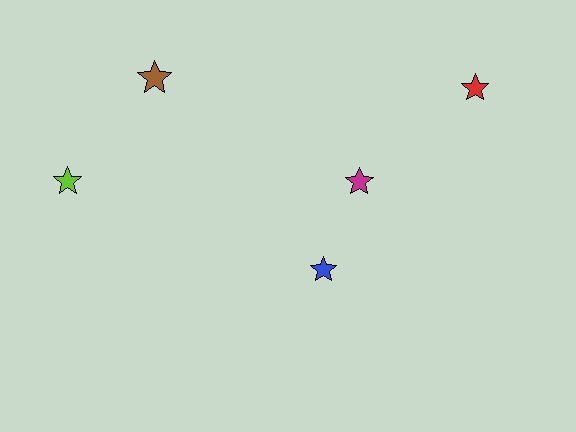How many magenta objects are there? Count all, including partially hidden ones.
There is 1 magenta object.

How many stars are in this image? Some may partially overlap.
There are 5 stars.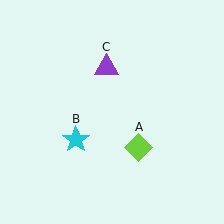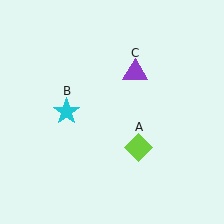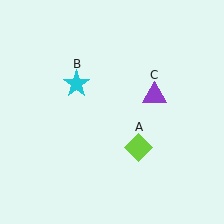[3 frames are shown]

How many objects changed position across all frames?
2 objects changed position: cyan star (object B), purple triangle (object C).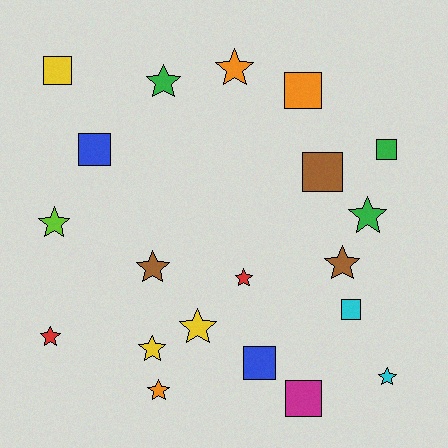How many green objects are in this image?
There are 3 green objects.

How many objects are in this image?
There are 20 objects.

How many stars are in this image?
There are 12 stars.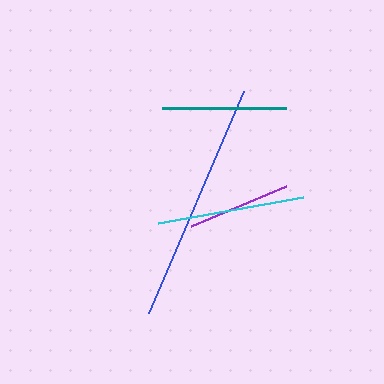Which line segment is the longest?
The blue line is the longest at approximately 242 pixels.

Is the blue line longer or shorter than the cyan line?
The blue line is longer than the cyan line.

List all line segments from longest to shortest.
From longest to shortest: blue, cyan, teal, purple.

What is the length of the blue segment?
The blue segment is approximately 242 pixels long.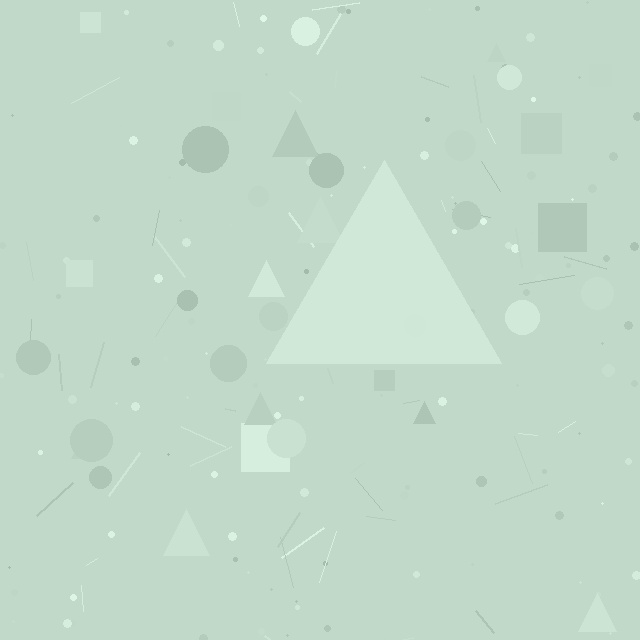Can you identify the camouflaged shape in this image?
The camouflaged shape is a triangle.